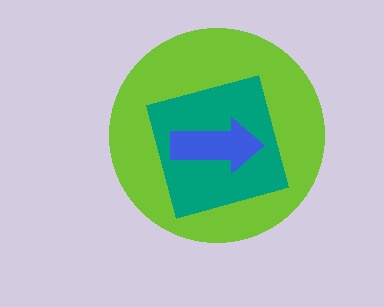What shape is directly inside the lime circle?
The teal diamond.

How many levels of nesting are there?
3.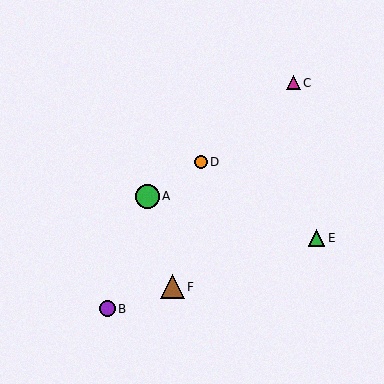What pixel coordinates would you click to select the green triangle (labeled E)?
Click at (316, 238) to select the green triangle E.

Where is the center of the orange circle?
The center of the orange circle is at (201, 162).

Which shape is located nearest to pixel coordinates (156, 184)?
The green circle (labeled A) at (147, 196) is nearest to that location.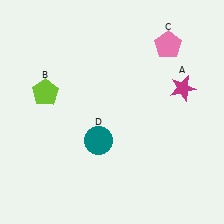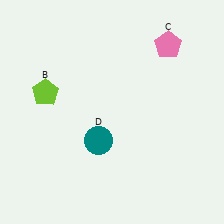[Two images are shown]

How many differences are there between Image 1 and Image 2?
There is 1 difference between the two images.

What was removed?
The magenta star (A) was removed in Image 2.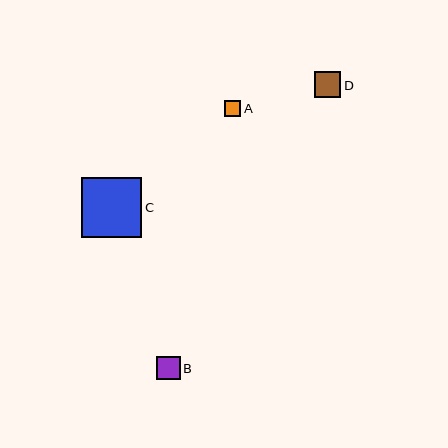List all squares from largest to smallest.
From largest to smallest: C, D, B, A.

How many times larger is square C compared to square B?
Square C is approximately 2.6 times the size of square B.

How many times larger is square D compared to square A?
Square D is approximately 1.6 times the size of square A.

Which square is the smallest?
Square A is the smallest with a size of approximately 16 pixels.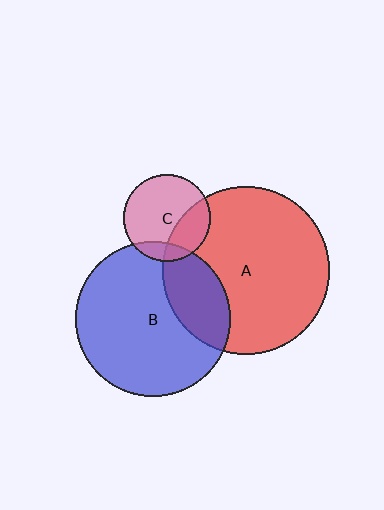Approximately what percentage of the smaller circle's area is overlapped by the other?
Approximately 25%.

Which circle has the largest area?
Circle A (red).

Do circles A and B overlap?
Yes.